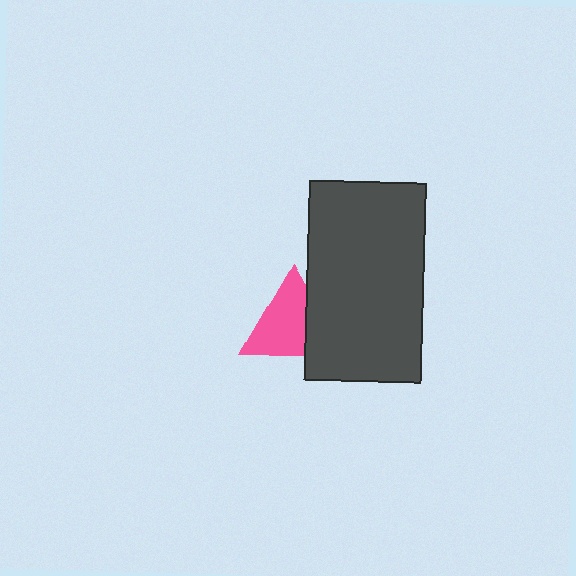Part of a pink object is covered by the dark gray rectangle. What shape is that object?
It is a triangle.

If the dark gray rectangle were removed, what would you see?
You would see the complete pink triangle.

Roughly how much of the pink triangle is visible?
Most of it is visible (roughly 70%).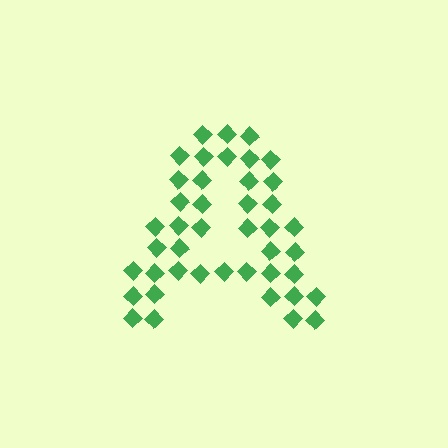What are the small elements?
The small elements are diamonds.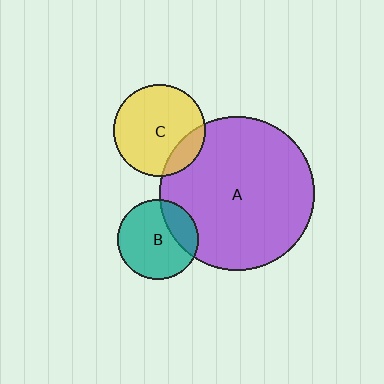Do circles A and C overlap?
Yes.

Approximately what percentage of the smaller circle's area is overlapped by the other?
Approximately 15%.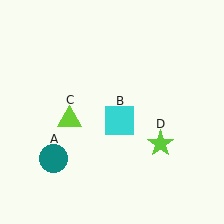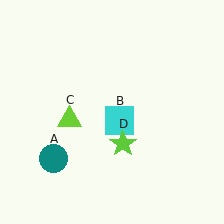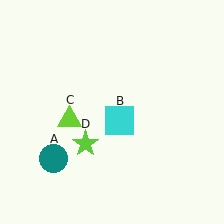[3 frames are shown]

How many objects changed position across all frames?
1 object changed position: lime star (object D).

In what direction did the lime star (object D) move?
The lime star (object D) moved left.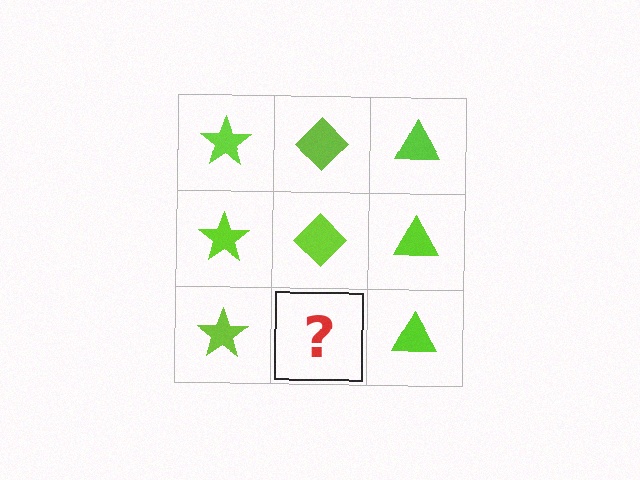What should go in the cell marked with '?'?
The missing cell should contain a lime diamond.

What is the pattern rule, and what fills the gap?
The rule is that each column has a consistent shape. The gap should be filled with a lime diamond.